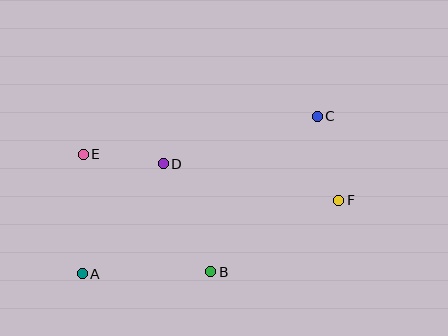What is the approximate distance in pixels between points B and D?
The distance between B and D is approximately 118 pixels.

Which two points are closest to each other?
Points D and E are closest to each other.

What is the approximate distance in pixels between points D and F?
The distance between D and F is approximately 179 pixels.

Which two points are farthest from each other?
Points A and C are farthest from each other.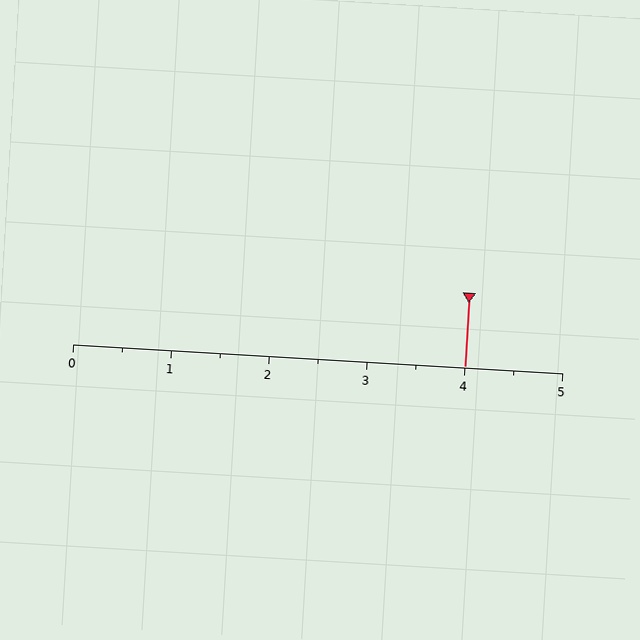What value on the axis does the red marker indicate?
The marker indicates approximately 4.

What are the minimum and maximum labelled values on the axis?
The axis runs from 0 to 5.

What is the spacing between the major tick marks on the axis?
The major ticks are spaced 1 apart.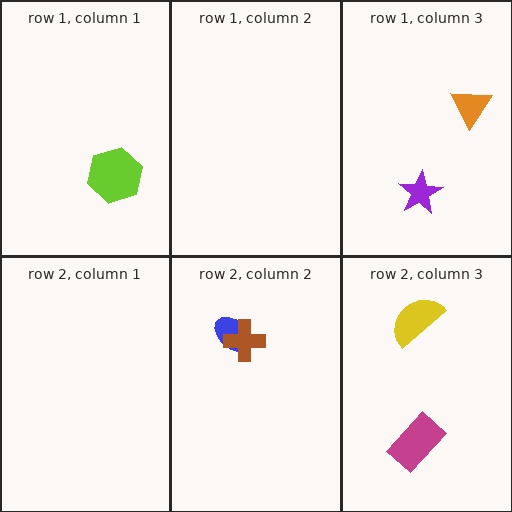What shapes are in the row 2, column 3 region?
The magenta rectangle, the yellow semicircle.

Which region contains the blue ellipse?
The row 2, column 2 region.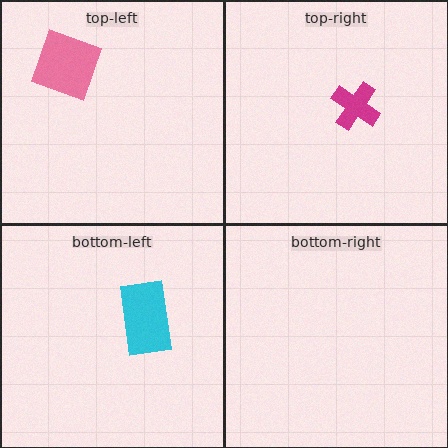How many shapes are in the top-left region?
1.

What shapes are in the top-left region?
The pink diamond.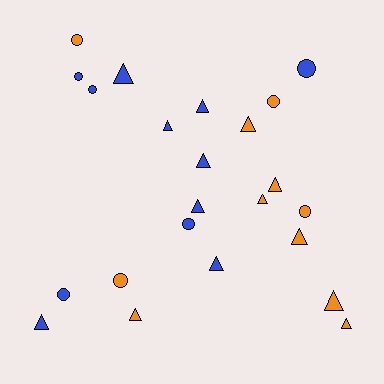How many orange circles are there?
There are 4 orange circles.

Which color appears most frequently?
Blue, with 12 objects.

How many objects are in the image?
There are 23 objects.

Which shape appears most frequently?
Triangle, with 14 objects.